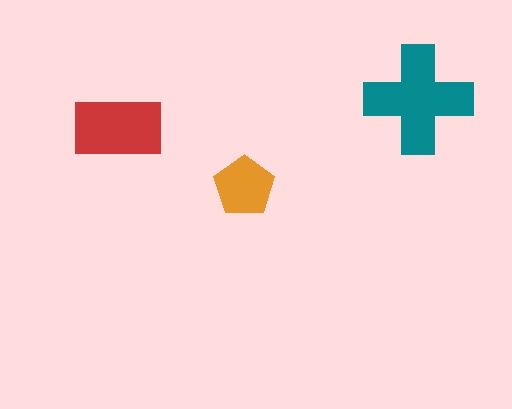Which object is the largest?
The teal cross.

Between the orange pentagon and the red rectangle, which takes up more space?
The red rectangle.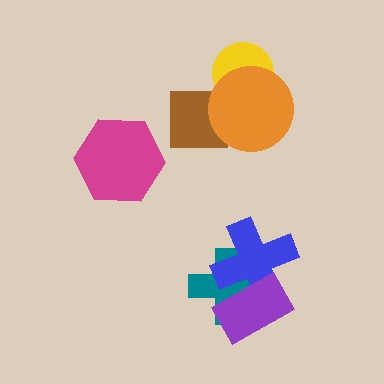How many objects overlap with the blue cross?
2 objects overlap with the blue cross.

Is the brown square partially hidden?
Yes, it is partially covered by another shape.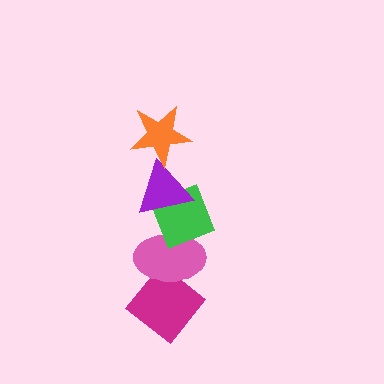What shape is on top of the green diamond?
The purple triangle is on top of the green diamond.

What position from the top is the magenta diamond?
The magenta diamond is 5th from the top.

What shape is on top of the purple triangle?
The orange star is on top of the purple triangle.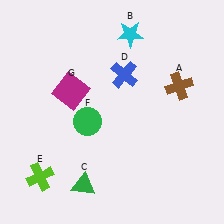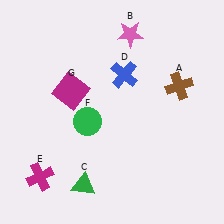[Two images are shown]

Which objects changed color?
B changed from cyan to pink. E changed from lime to magenta.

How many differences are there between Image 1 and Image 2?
There are 2 differences between the two images.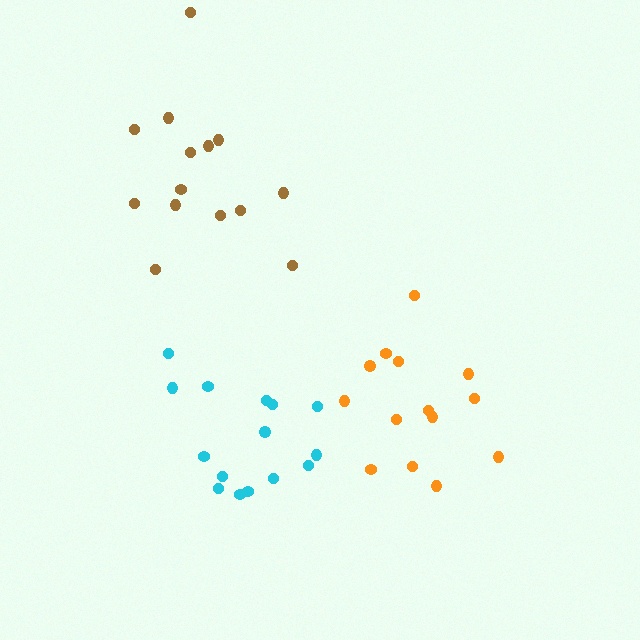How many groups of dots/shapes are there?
There are 3 groups.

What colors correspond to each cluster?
The clusters are colored: orange, cyan, brown.